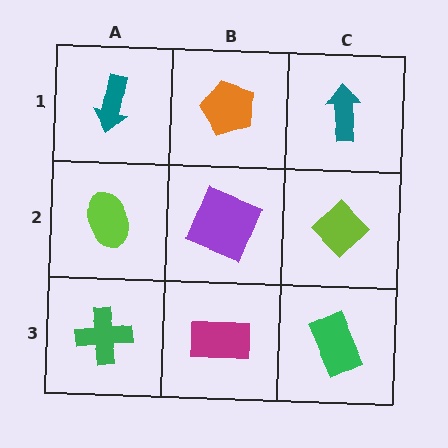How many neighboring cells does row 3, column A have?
2.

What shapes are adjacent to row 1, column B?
A purple square (row 2, column B), a teal arrow (row 1, column A), a teal arrow (row 1, column C).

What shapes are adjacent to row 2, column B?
An orange pentagon (row 1, column B), a magenta rectangle (row 3, column B), a lime ellipse (row 2, column A), a lime diamond (row 2, column C).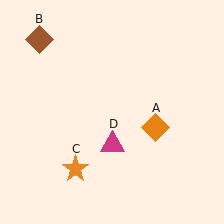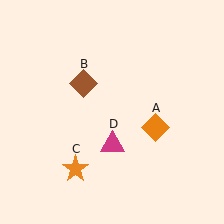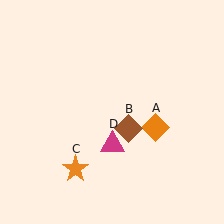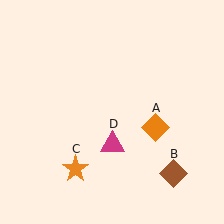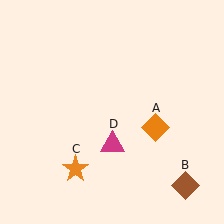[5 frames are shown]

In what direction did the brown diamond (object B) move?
The brown diamond (object B) moved down and to the right.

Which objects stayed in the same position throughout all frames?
Orange diamond (object A) and orange star (object C) and magenta triangle (object D) remained stationary.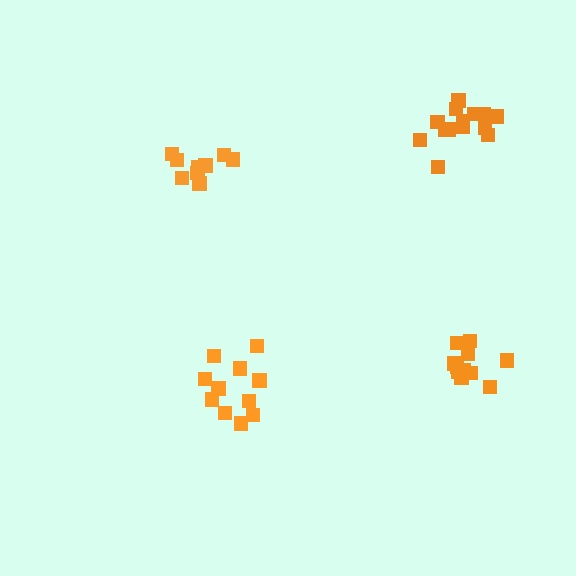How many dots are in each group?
Group 1: 11 dots, Group 2: 9 dots, Group 3: 11 dots, Group 4: 14 dots (45 total).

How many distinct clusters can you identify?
There are 4 distinct clusters.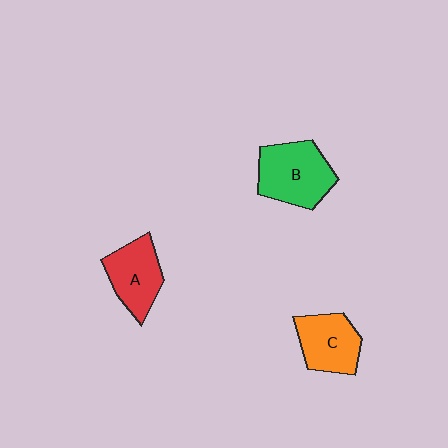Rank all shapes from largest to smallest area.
From largest to smallest: B (green), C (orange), A (red).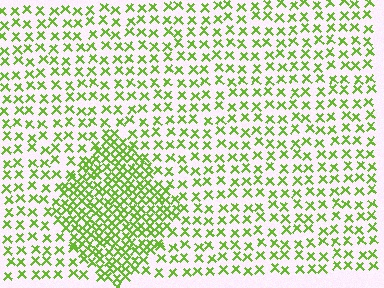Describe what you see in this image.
The image contains small lime elements arranged at two different densities. A diamond-shaped region is visible where the elements are more densely packed than the surrounding area.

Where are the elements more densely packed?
The elements are more densely packed inside the diamond boundary.